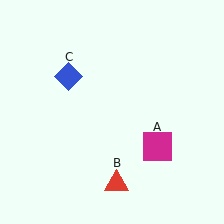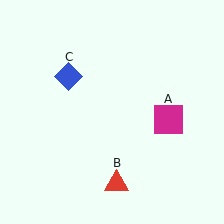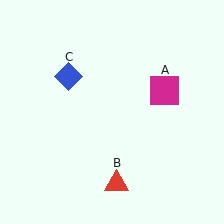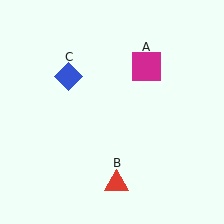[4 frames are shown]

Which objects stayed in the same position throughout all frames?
Red triangle (object B) and blue diamond (object C) remained stationary.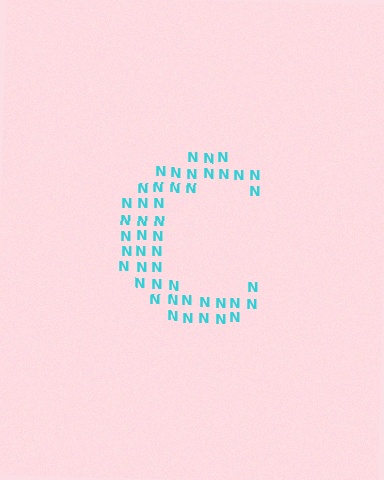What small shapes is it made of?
It is made of small letter N's.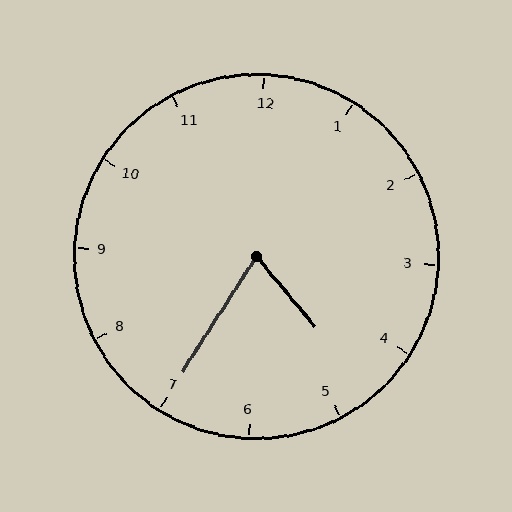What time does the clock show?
4:35.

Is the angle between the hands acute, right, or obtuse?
It is acute.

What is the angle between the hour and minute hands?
Approximately 72 degrees.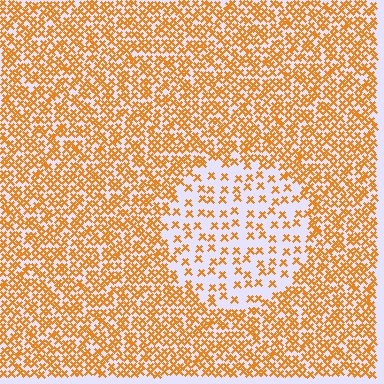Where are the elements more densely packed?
The elements are more densely packed outside the circle boundary.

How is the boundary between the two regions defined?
The boundary is defined by a change in element density (approximately 2.5x ratio). All elements are the same color, size, and shape.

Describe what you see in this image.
The image contains small orange elements arranged at two different densities. A circle-shaped region is visible where the elements are less densely packed than the surrounding area.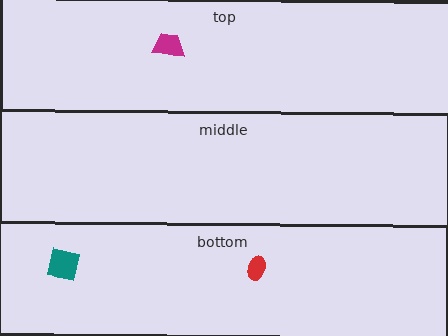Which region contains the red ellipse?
The bottom region.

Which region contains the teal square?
The bottom region.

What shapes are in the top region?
The magenta trapezoid.